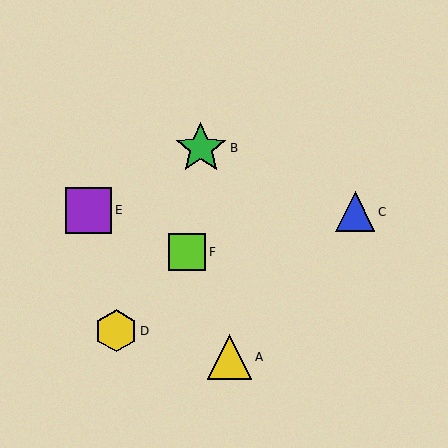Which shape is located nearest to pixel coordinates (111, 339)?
The yellow hexagon (labeled D) at (116, 331) is nearest to that location.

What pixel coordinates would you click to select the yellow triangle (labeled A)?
Click at (230, 357) to select the yellow triangle A.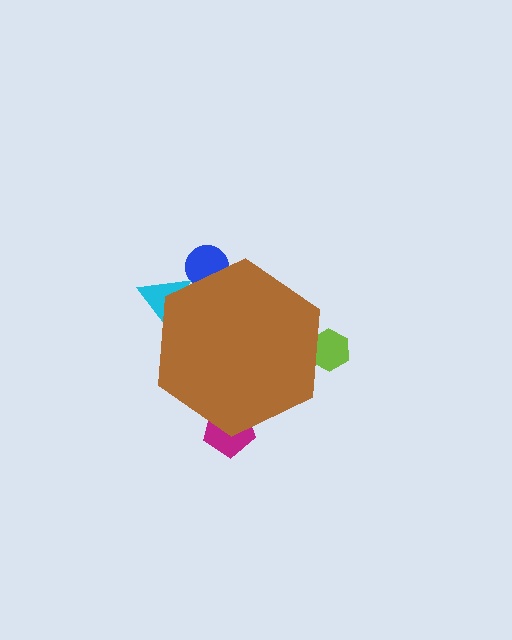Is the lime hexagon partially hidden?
Yes, the lime hexagon is partially hidden behind the brown hexagon.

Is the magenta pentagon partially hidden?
Yes, the magenta pentagon is partially hidden behind the brown hexagon.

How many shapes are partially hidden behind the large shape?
4 shapes are partially hidden.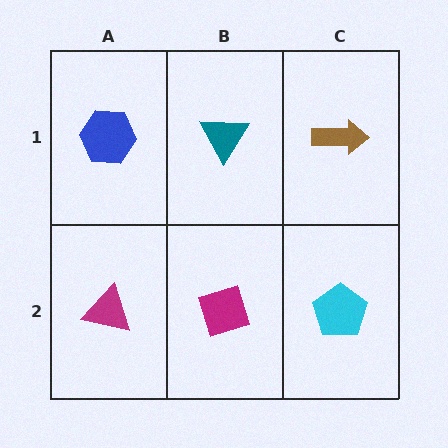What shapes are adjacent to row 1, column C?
A cyan pentagon (row 2, column C), a teal triangle (row 1, column B).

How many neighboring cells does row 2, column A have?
2.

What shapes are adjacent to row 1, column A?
A magenta triangle (row 2, column A), a teal triangle (row 1, column B).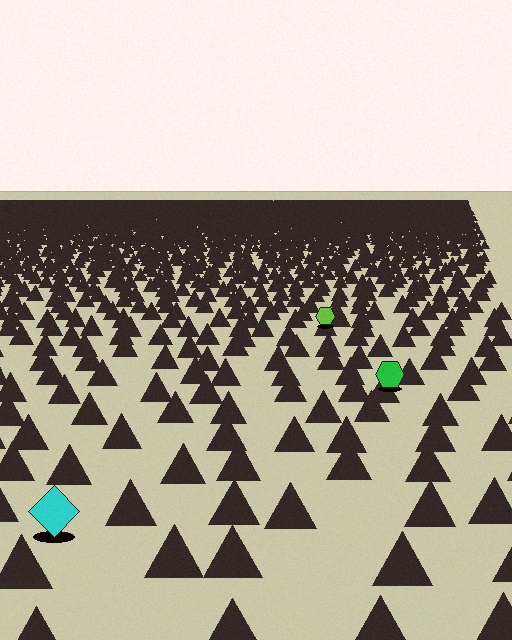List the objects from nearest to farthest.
From nearest to farthest: the cyan diamond, the green hexagon, the lime hexagon.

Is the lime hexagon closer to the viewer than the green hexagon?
No. The green hexagon is closer — you can tell from the texture gradient: the ground texture is coarser near it.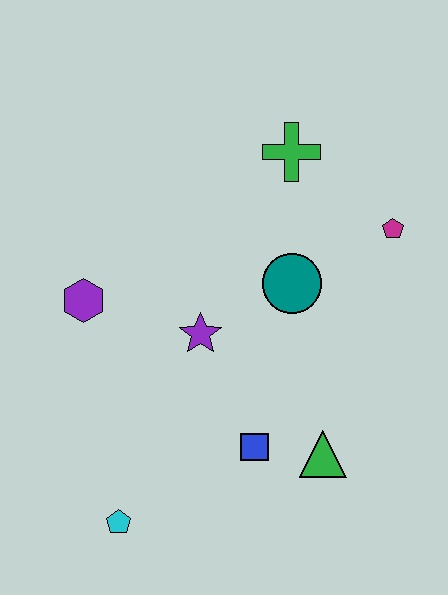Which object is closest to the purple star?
The teal circle is closest to the purple star.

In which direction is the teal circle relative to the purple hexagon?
The teal circle is to the right of the purple hexagon.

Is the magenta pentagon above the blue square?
Yes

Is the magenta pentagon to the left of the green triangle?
No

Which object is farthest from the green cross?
The cyan pentagon is farthest from the green cross.